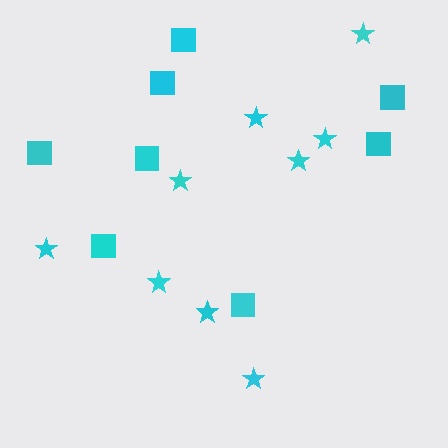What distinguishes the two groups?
There are 2 groups: one group of stars (9) and one group of squares (8).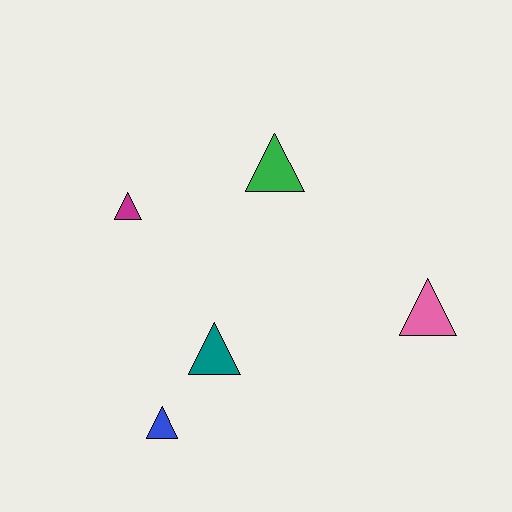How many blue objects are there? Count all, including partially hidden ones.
There is 1 blue object.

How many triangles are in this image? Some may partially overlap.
There are 5 triangles.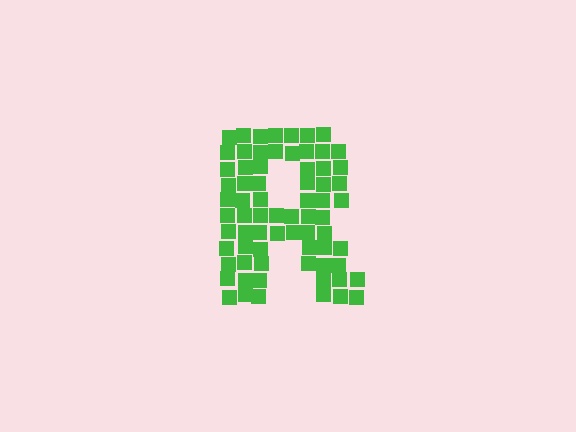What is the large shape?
The large shape is the letter R.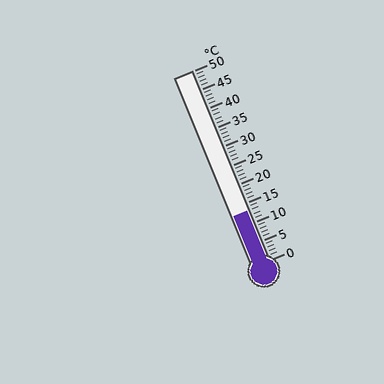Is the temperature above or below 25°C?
The temperature is below 25°C.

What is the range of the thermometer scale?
The thermometer scale ranges from 0°C to 50°C.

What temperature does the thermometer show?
The thermometer shows approximately 13°C.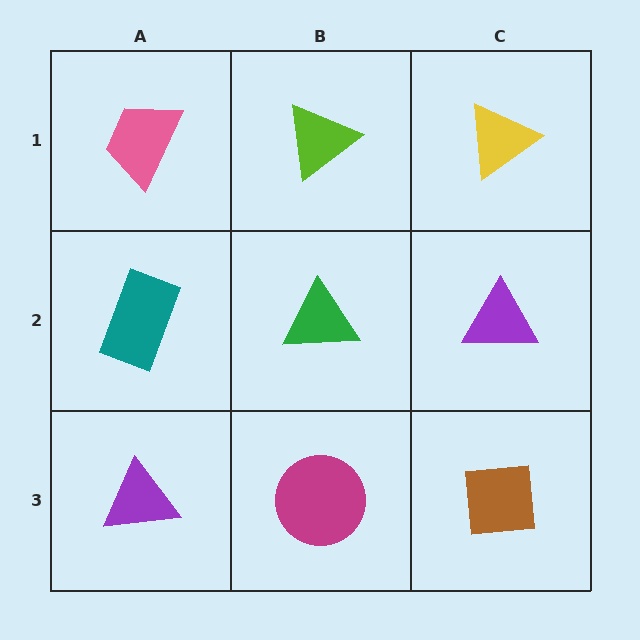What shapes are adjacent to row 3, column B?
A green triangle (row 2, column B), a purple triangle (row 3, column A), a brown square (row 3, column C).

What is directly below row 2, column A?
A purple triangle.